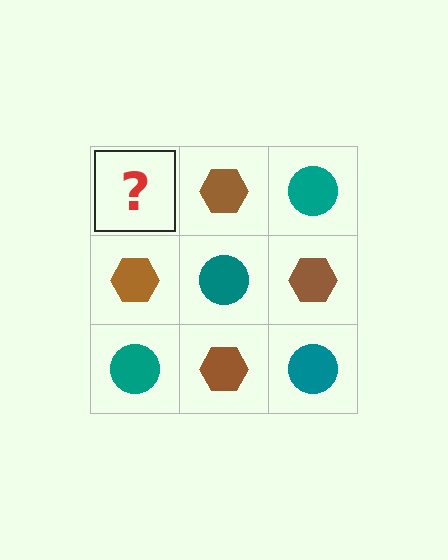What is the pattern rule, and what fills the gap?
The rule is that it alternates teal circle and brown hexagon in a checkerboard pattern. The gap should be filled with a teal circle.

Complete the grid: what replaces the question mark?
The question mark should be replaced with a teal circle.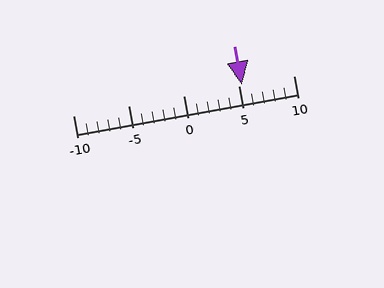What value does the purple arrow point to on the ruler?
The purple arrow points to approximately 5.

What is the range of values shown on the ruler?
The ruler shows values from -10 to 10.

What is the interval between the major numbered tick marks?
The major tick marks are spaced 5 units apart.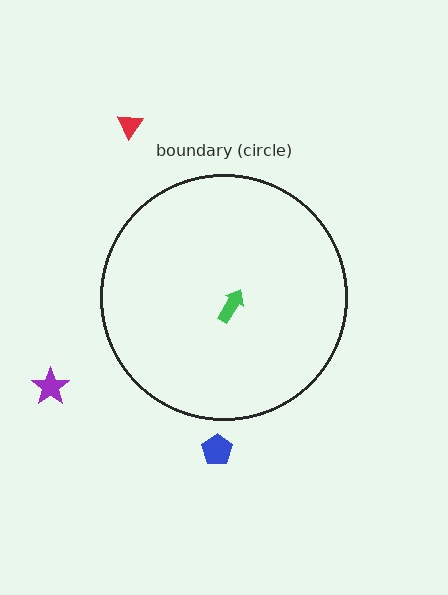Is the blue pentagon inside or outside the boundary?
Outside.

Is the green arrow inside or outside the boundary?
Inside.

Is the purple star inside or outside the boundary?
Outside.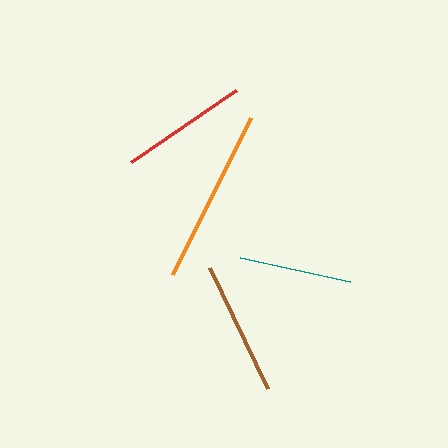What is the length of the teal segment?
The teal segment is approximately 113 pixels long.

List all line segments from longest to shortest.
From longest to shortest: orange, brown, red, teal.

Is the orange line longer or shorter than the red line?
The orange line is longer than the red line.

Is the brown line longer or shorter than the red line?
The brown line is longer than the red line.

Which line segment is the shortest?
The teal line is the shortest at approximately 113 pixels.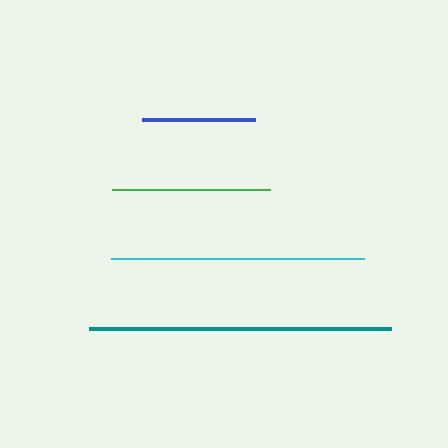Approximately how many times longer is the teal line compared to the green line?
The teal line is approximately 1.9 times the length of the green line.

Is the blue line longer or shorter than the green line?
The green line is longer than the blue line.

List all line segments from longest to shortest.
From longest to shortest: teal, cyan, green, blue.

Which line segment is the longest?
The teal line is the longest at approximately 302 pixels.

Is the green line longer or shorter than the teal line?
The teal line is longer than the green line.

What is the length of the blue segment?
The blue segment is approximately 113 pixels long.